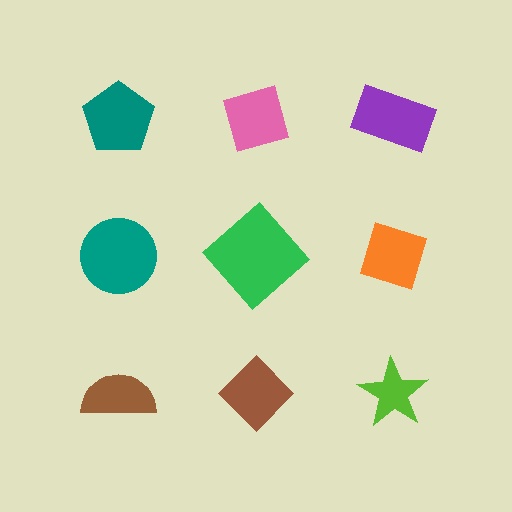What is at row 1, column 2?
A pink diamond.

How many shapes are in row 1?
3 shapes.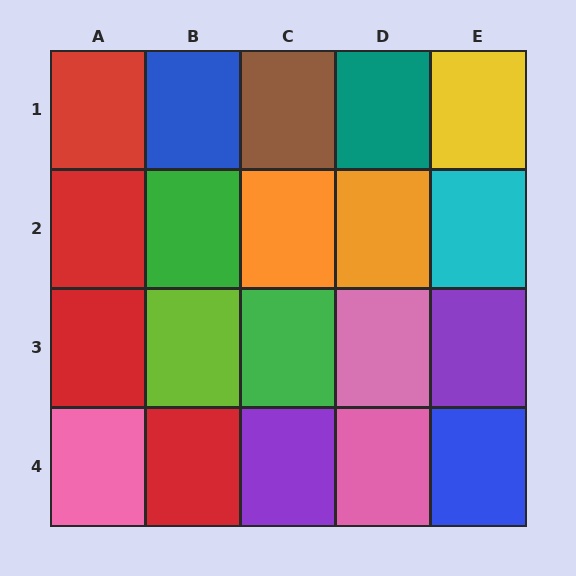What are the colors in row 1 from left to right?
Red, blue, brown, teal, yellow.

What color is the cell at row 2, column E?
Cyan.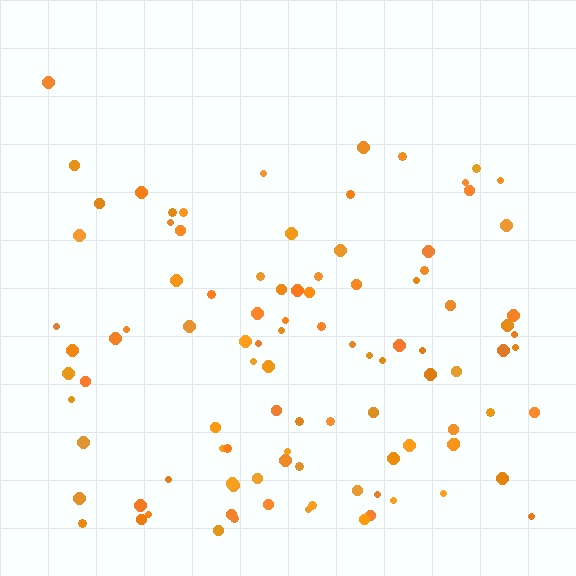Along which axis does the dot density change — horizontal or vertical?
Vertical.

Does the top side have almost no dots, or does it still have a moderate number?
Still a moderate number, just noticeably fewer than the bottom.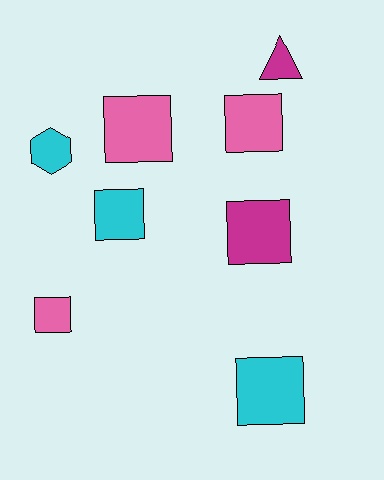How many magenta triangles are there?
There is 1 magenta triangle.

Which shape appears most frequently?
Square, with 6 objects.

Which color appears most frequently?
Cyan, with 3 objects.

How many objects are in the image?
There are 8 objects.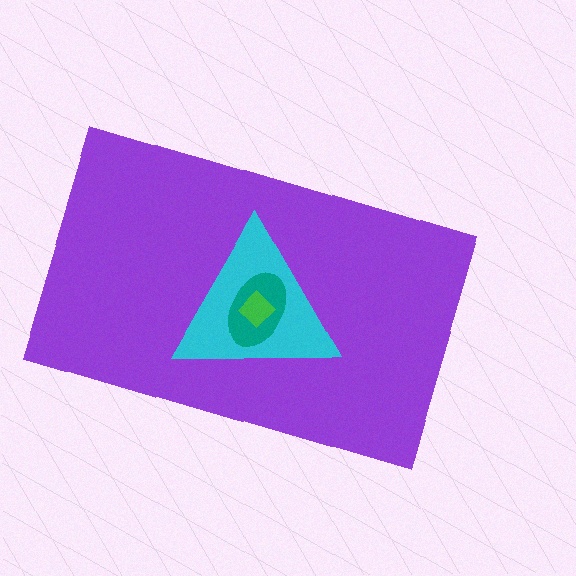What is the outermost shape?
The purple rectangle.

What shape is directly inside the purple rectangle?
The cyan triangle.